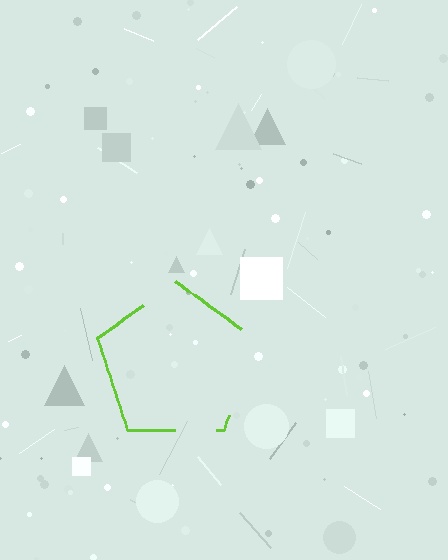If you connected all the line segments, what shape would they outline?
They would outline a pentagon.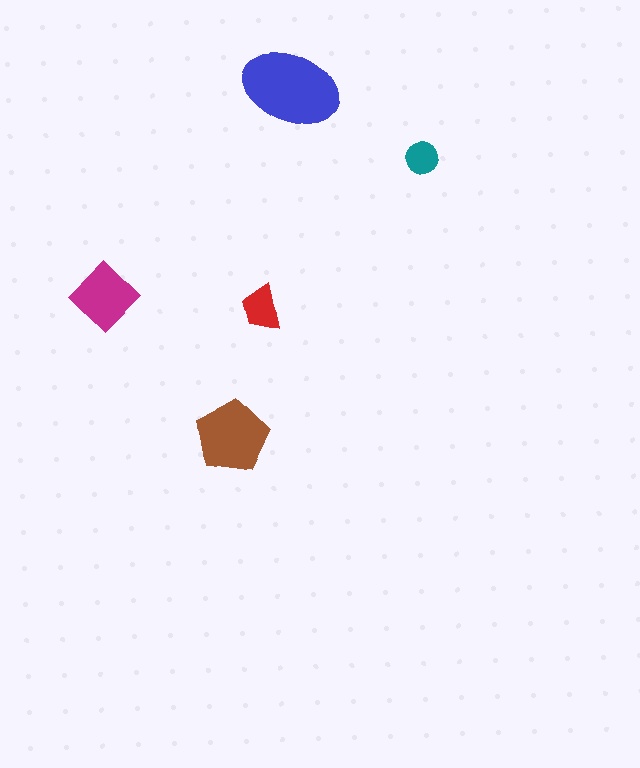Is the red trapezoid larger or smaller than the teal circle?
Larger.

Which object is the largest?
The blue ellipse.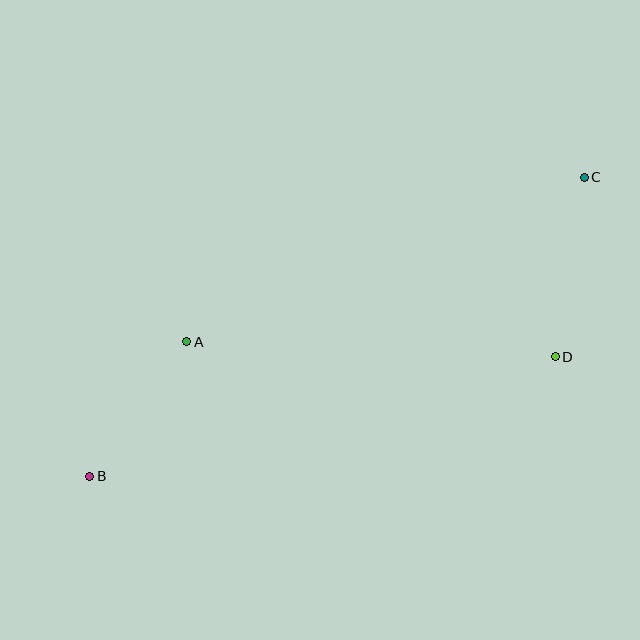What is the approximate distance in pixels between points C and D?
The distance between C and D is approximately 182 pixels.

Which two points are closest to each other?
Points A and B are closest to each other.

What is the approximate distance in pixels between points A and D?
The distance between A and D is approximately 368 pixels.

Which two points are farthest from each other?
Points B and C are farthest from each other.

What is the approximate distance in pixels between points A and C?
The distance between A and C is approximately 430 pixels.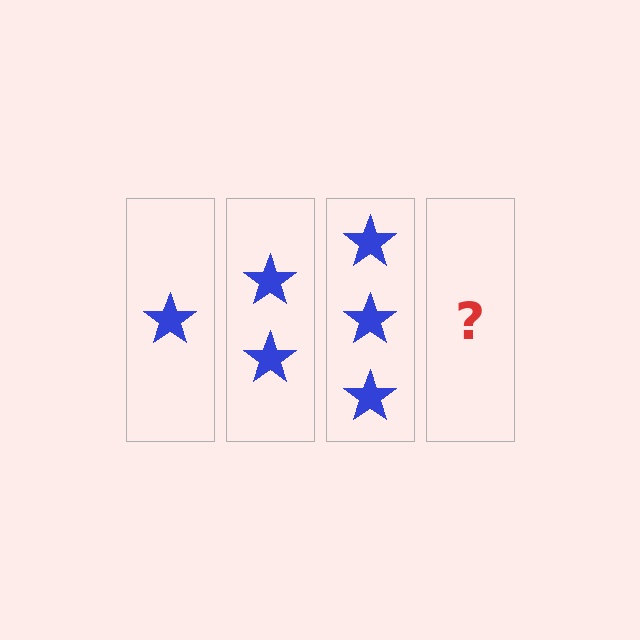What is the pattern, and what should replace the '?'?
The pattern is that each step adds one more star. The '?' should be 4 stars.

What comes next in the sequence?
The next element should be 4 stars.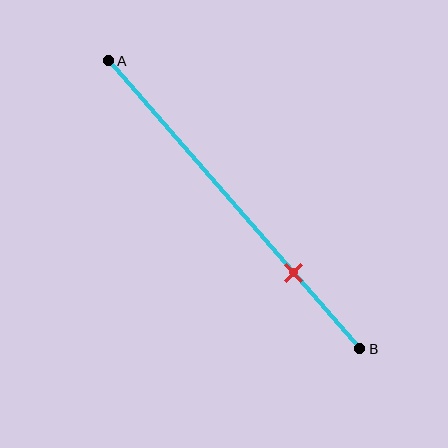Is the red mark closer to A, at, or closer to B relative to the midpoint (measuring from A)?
The red mark is closer to point B than the midpoint of segment AB.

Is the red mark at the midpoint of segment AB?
No, the mark is at about 75% from A, not at the 50% midpoint.